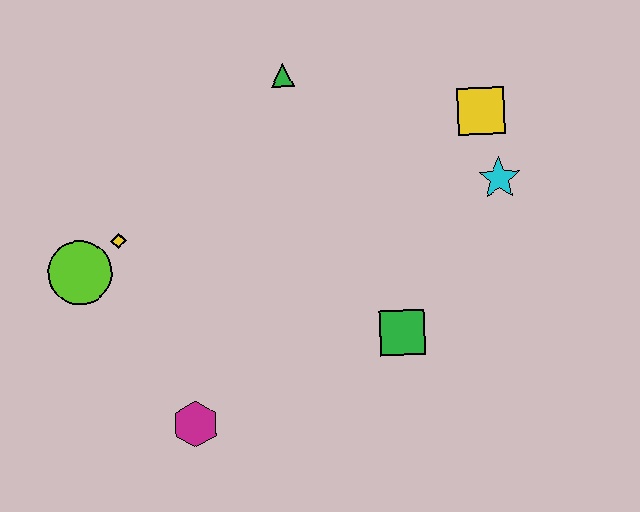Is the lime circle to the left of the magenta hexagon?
Yes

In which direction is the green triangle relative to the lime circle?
The green triangle is to the right of the lime circle.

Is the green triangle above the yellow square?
Yes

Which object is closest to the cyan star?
The yellow square is closest to the cyan star.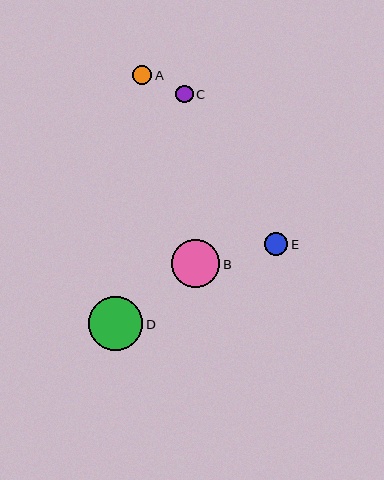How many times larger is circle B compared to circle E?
Circle B is approximately 2.1 times the size of circle E.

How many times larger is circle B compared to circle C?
Circle B is approximately 2.8 times the size of circle C.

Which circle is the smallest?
Circle C is the smallest with a size of approximately 18 pixels.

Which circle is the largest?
Circle D is the largest with a size of approximately 54 pixels.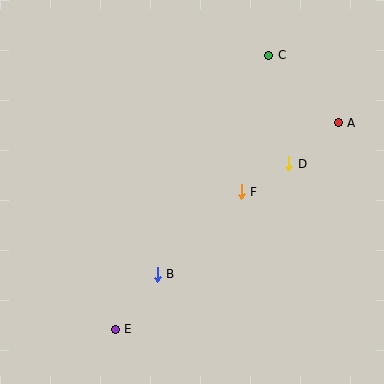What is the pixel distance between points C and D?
The distance between C and D is 110 pixels.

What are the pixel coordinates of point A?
Point A is at (338, 123).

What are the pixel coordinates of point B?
Point B is at (157, 274).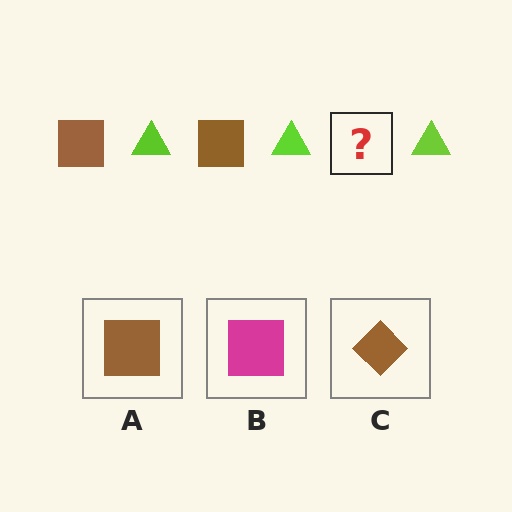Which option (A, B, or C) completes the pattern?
A.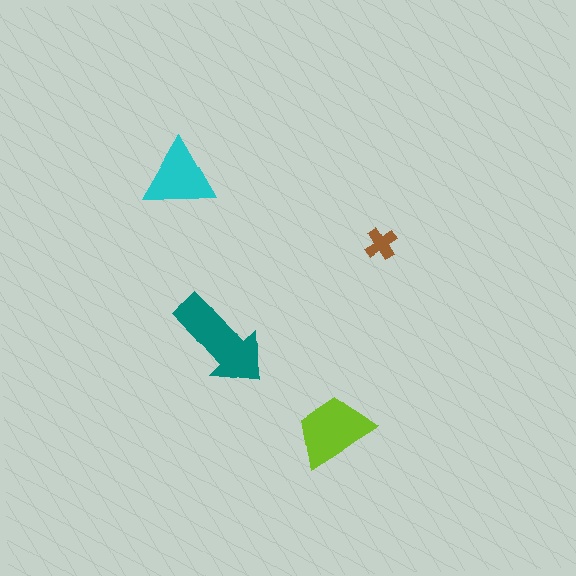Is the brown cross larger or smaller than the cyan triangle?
Smaller.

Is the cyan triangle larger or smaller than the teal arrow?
Smaller.